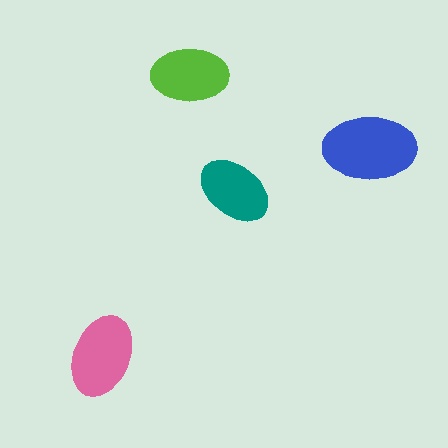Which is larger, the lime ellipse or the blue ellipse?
The blue one.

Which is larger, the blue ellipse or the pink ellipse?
The blue one.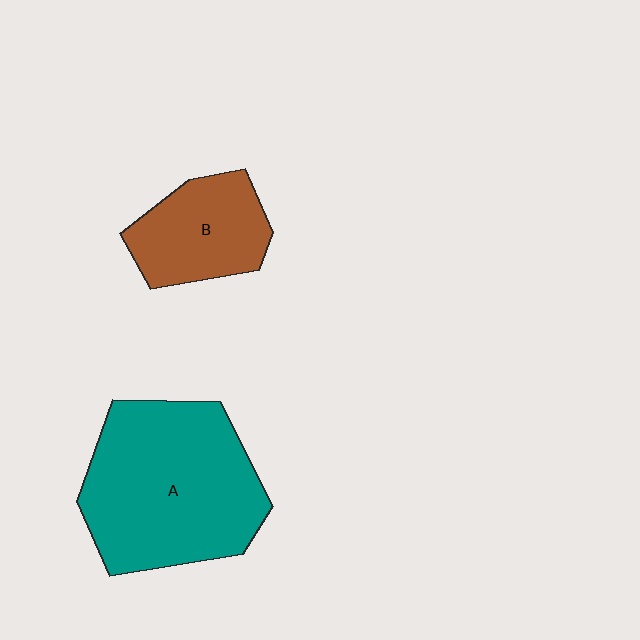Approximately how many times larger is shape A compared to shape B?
Approximately 2.1 times.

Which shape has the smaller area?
Shape B (brown).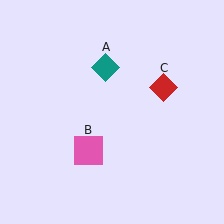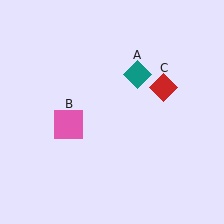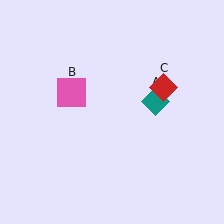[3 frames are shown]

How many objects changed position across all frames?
2 objects changed position: teal diamond (object A), pink square (object B).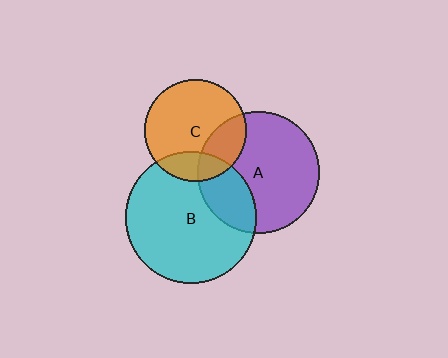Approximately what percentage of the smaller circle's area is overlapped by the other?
Approximately 25%.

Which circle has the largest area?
Circle B (cyan).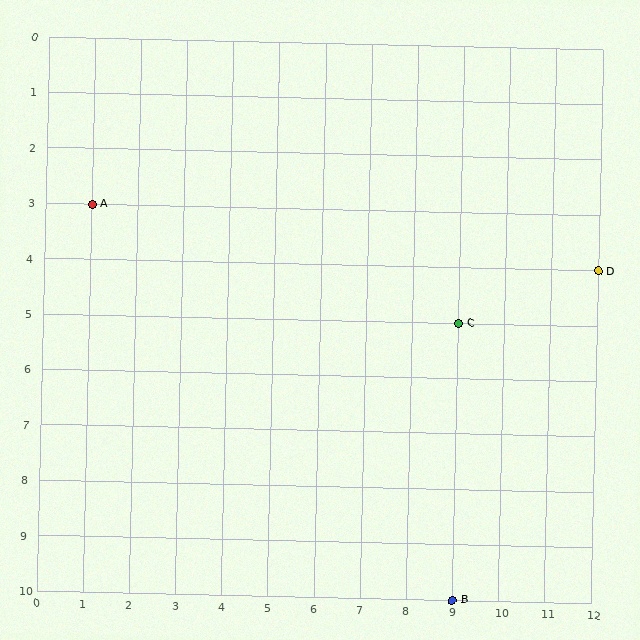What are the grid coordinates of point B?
Point B is at grid coordinates (9, 10).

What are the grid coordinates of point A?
Point A is at grid coordinates (1, 3).